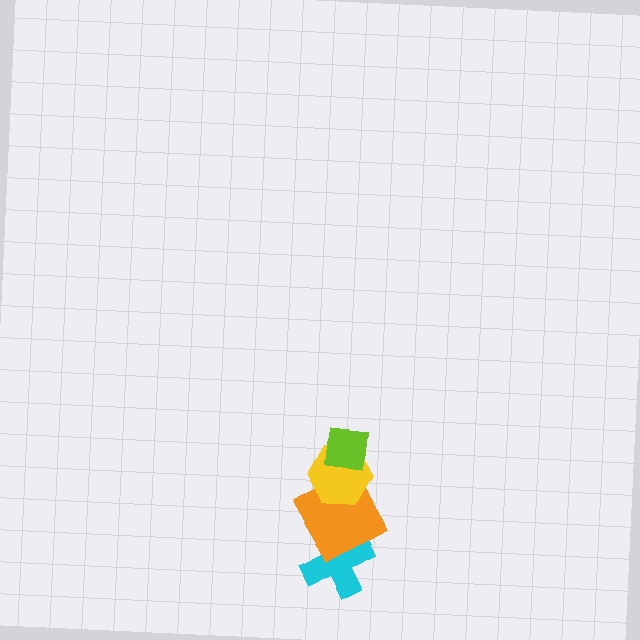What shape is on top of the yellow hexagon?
The lime square is on top of the yellow hexagon.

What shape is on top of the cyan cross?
The orange square is on top of the cyan cross.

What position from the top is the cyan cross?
The cyan cross is 4th from the top.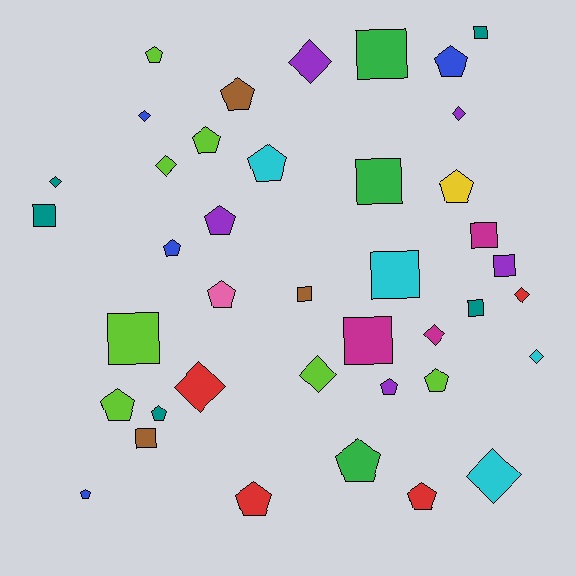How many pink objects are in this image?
There is 1 pink object.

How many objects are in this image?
There are 40 objects.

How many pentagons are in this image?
There are 17 pentagons.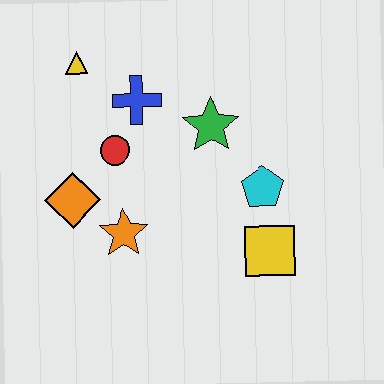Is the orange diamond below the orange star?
No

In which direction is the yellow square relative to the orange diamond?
The yellow square is to the right of the orange diamond.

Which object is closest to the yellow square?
The cyan pentagon is closest to the yellow square.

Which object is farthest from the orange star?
The yellow triangle is farthest from the orange star.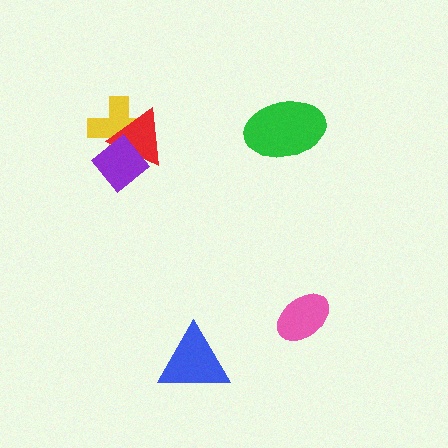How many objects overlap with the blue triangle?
0 objects overlap with the blue triangle.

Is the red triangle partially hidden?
Yes, it is partially covered by another shape.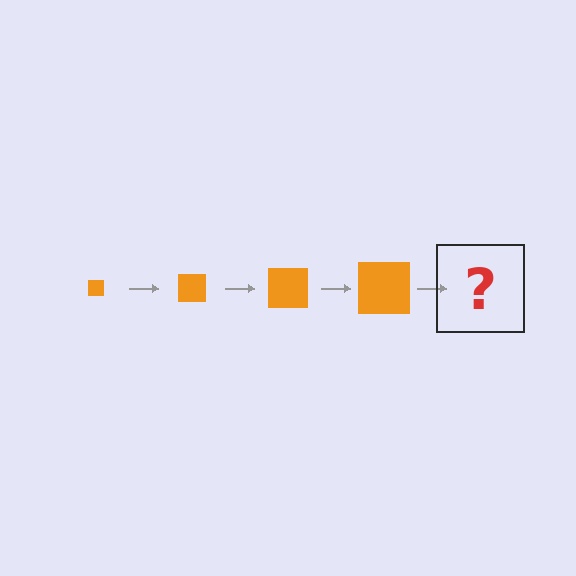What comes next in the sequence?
The next element should be an orange square, larger than the previous one.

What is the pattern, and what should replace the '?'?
The pattern is that the square gets progressively larger each step. The '?' should be an orange square, larger than the previous one.